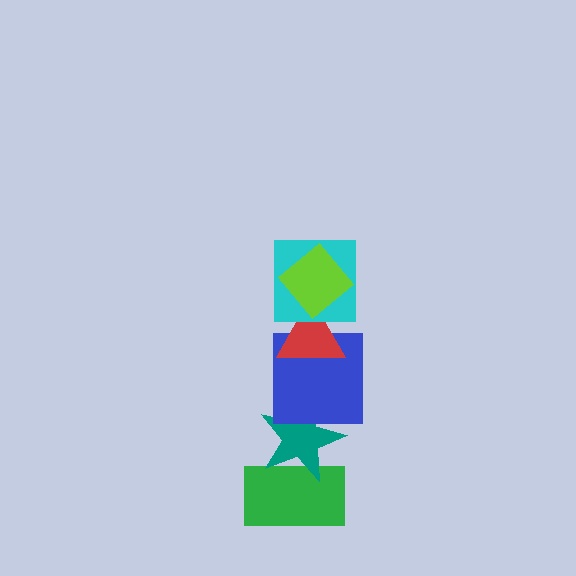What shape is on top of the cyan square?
The lime diamond is on top of the cyan square.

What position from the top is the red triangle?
The red triangle is 3rd from the top.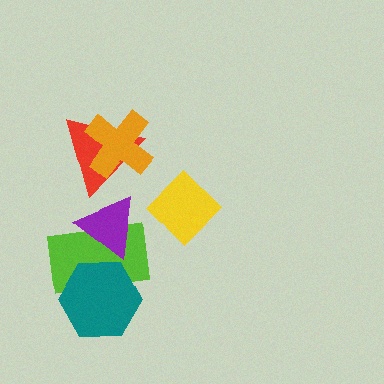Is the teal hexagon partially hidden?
No, no other shape covers it.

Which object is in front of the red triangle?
The orange cross is in front of the red triangle.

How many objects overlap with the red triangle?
1 object overlaps with the red triangle.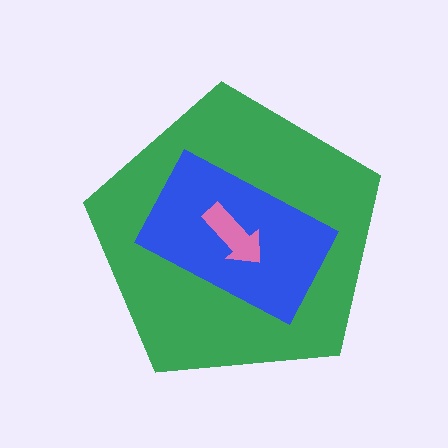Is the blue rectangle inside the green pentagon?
Yes.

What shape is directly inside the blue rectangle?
The pink arrow.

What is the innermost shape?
The pink arrow.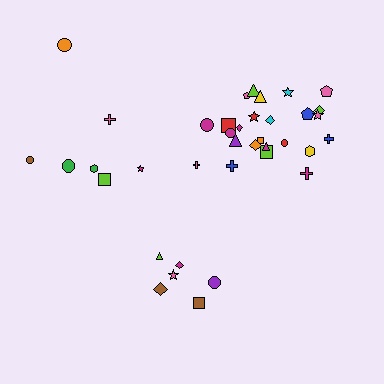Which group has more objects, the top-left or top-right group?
The top-right group.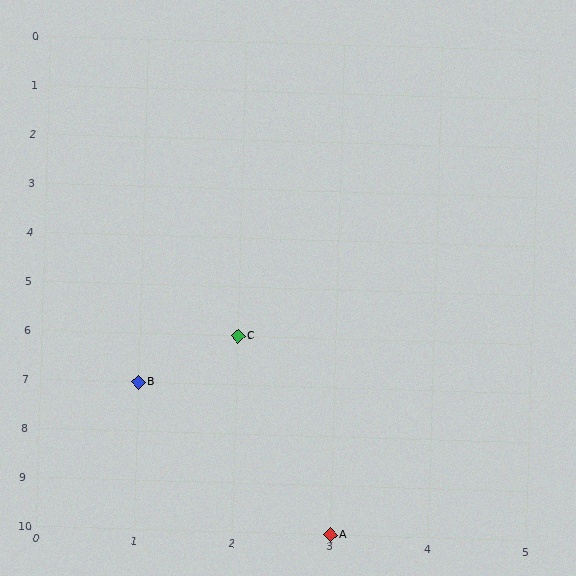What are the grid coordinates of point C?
Point C is at grid coordinates (2, 6).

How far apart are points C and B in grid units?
Points C and B are 1 column and 1 row apart (about 1.4 grid units diagonally).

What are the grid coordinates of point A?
Point A is at grid coordinates (3, 10).